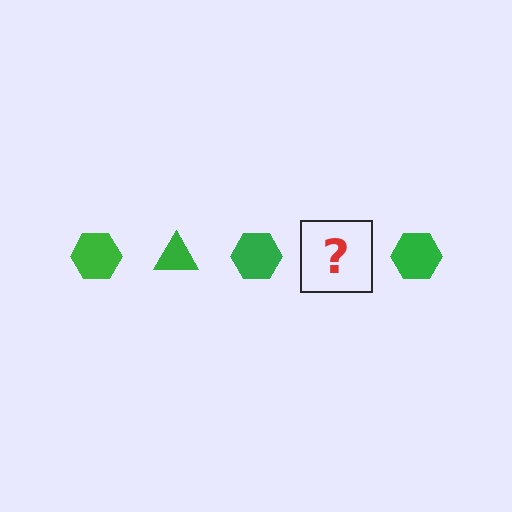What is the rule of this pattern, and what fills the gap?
The rule is that the pattern cycles through hexagon, triangle shapes in green. The gap should be filled with a green triangle.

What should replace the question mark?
The question mark should be replaced with a green triangle.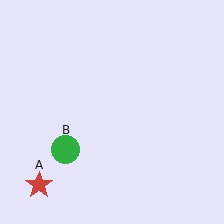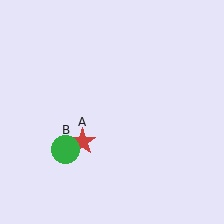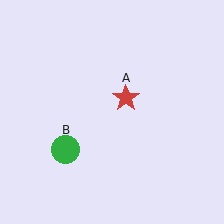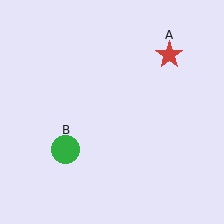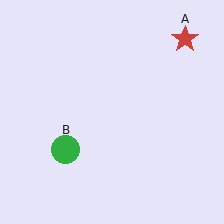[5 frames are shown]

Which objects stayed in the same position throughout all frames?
Green circle (object B) remained stationary.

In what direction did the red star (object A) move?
The red star (object A) moved up and to the right.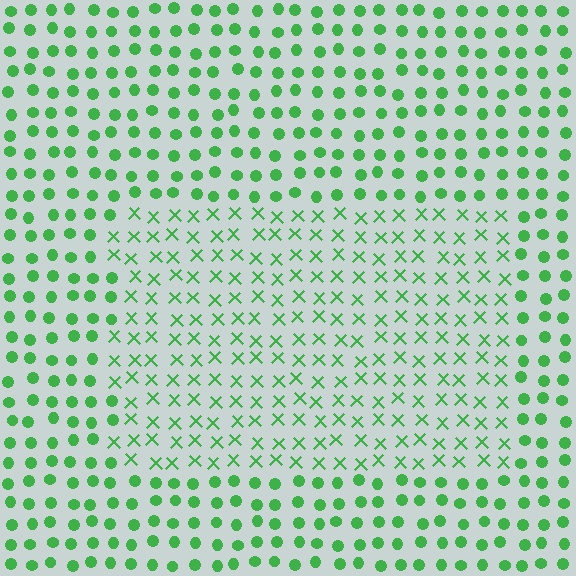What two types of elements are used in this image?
The image uses X marks inside the rectangle region and circles outside it.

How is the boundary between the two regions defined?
The boundary is defined by a change in element shape: X marks inside vs. circles outside. All elements share the same color and spacing.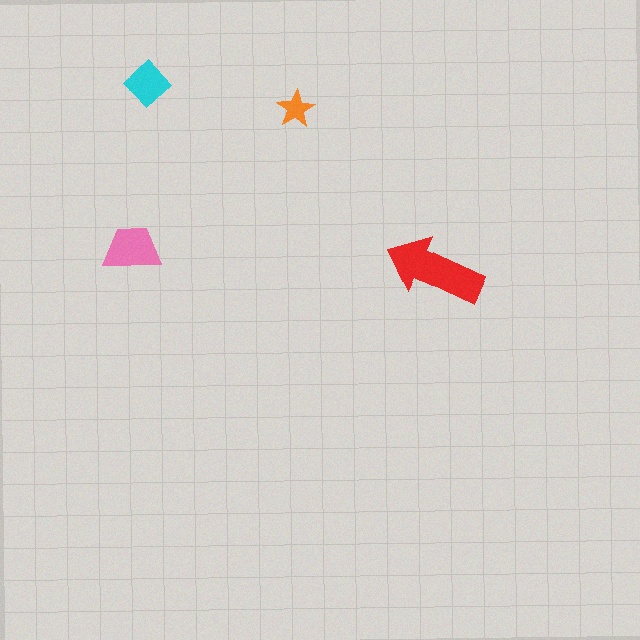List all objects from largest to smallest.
The red arrow, the pink trapezoid, the cyan diamond, the orange star.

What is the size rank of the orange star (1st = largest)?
4th.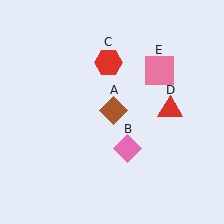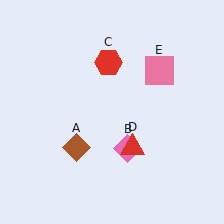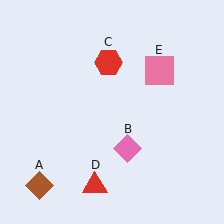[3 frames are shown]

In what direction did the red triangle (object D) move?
The red triangle (object D) moved down and to the left.